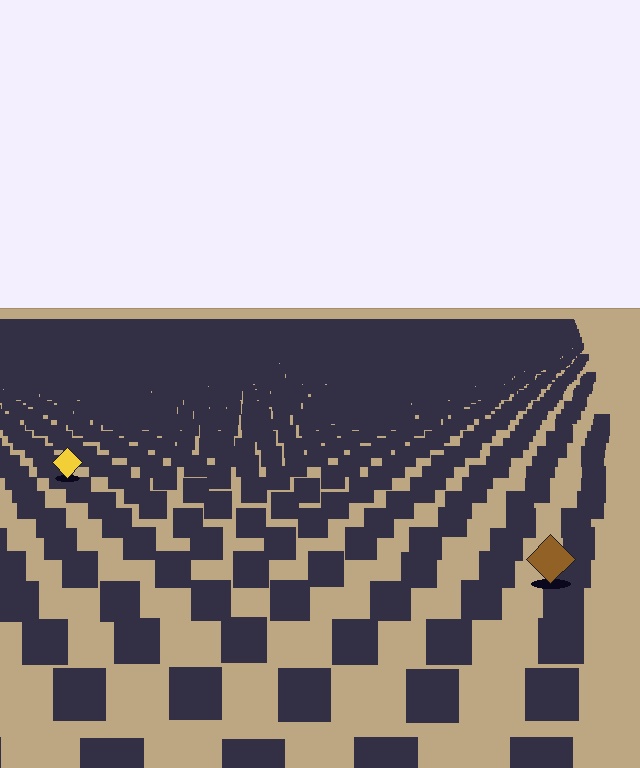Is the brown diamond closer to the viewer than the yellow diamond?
Yes. The brown diamond is closer — you can tell from the texture gradient: the ground texture is coarser near it.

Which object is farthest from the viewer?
The yellow diamond is farthest from the viewer. It appears smaller and the ground texture around it is denser.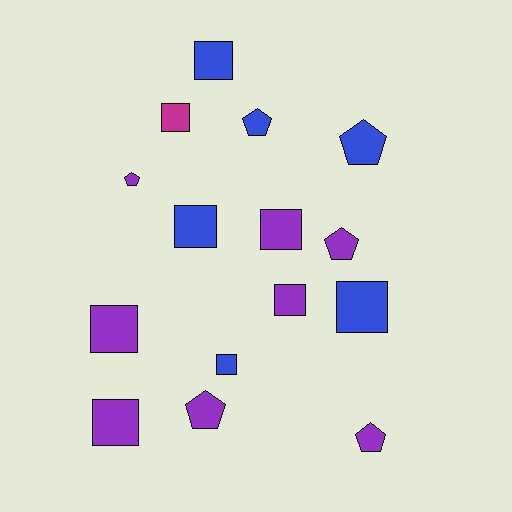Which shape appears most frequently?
Square, with 9 objects.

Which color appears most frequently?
Purple, with 8 objects.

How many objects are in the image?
There are 15 objects.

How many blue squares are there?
There are 4 blue squares.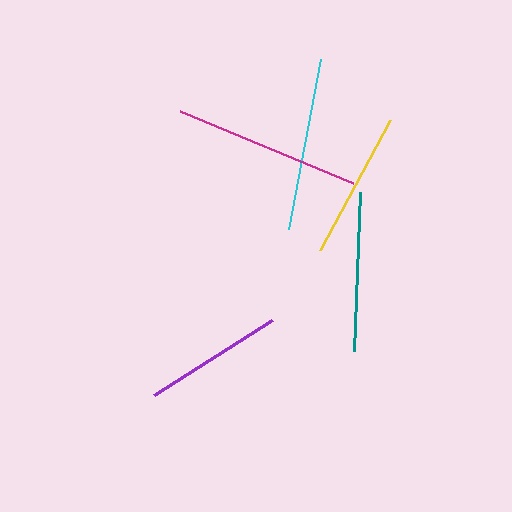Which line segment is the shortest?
The purple line is the shortest at approximately 140 pixels.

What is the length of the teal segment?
The teal segment is approximately 160 pixels long.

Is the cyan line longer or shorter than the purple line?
The cyan line is longer than the purple line.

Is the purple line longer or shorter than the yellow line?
The yellow line is longer than the purple line.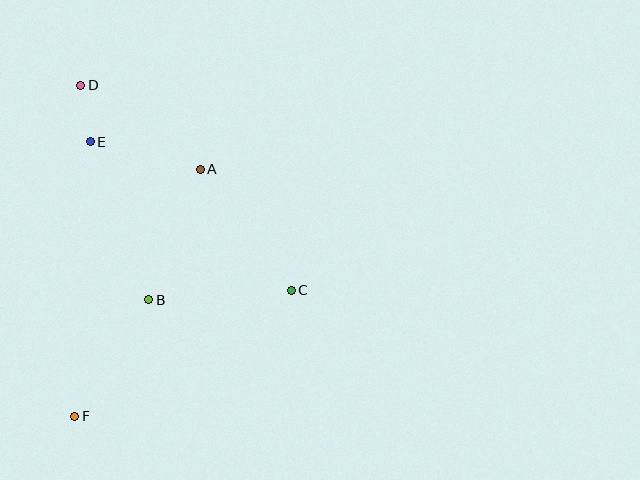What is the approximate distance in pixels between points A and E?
The distance between A and E is approximately 113 pixels.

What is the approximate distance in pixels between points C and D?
The distance between C and D is approximately 294 pixels.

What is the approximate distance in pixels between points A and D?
The distance between A and D is approximately 146 pixels.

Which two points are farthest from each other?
Points D and F are farthest from each other.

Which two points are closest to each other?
Points D and E are closest to each other.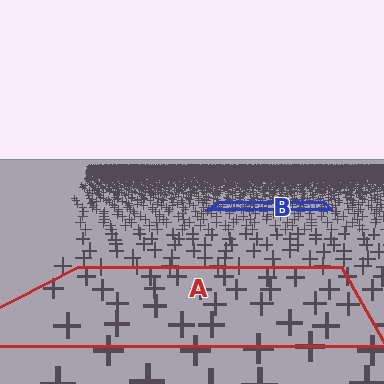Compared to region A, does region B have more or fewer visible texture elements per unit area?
Region B has more texture elements per unit area — they are packed more densely because it is farther away.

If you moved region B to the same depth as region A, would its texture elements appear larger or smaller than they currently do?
They would appear larger. At a closer depth, the same texture elements are projected at a bigger on-screen size.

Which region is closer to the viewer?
Region A is closer. The texture elements there are larger and more spread out.